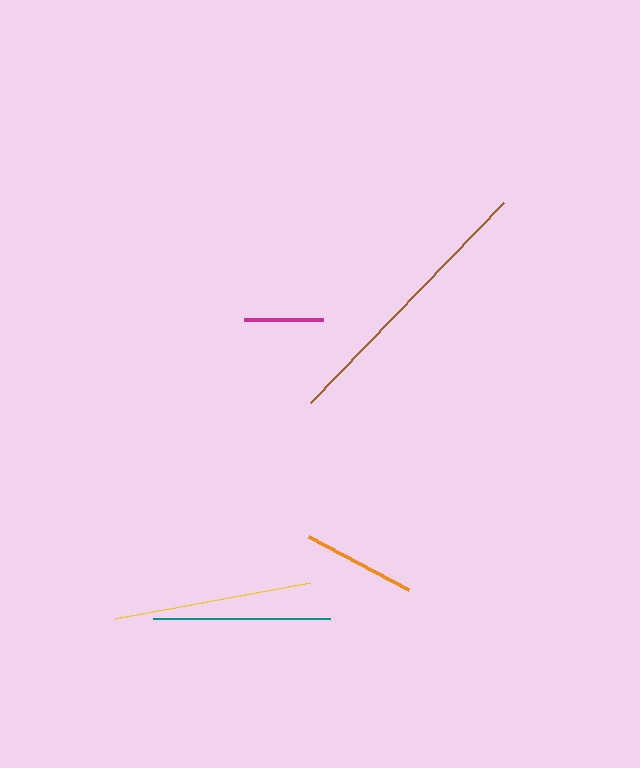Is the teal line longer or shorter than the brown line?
The brown line is longer than the teal line.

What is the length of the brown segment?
The brown segment is approximately 278 pixels long.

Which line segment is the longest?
The brown line is the longest at approximately 278 pixels.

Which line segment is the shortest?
The magenta line is the shortest at approximately 79 pixels.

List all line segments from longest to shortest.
From longest to shortest: brown, yellow, teal, orange, magenta.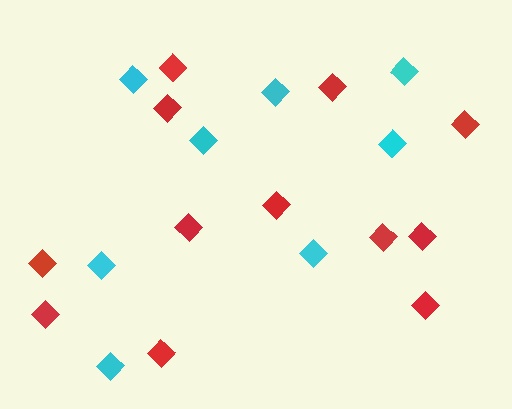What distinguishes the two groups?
There are 2 groups: one group of cyan diamonds (8) and one group of red diamonds (12).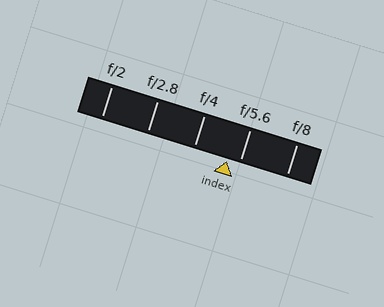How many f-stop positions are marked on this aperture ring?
There are 5 f-stop positions marked.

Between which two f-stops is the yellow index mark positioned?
The index mark is between f/4 and f/5.6.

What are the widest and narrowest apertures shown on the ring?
The widest aperture shown is f/2 and the narrowest is f/8.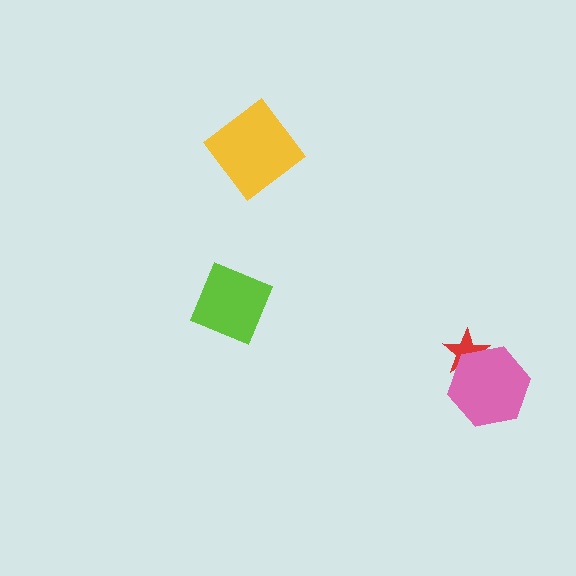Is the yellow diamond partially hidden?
No, no other shape covers it.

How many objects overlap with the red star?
1 object overlaps with the red star.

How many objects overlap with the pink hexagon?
1 object overlaps with the pink hexagon.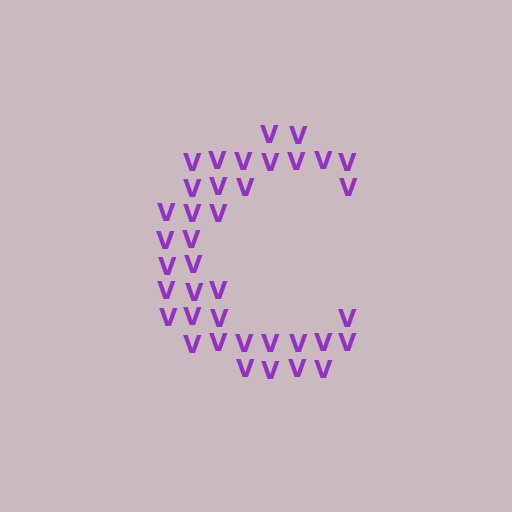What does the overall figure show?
The overall figure shows the letter C.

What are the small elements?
The small elements are letter V's.